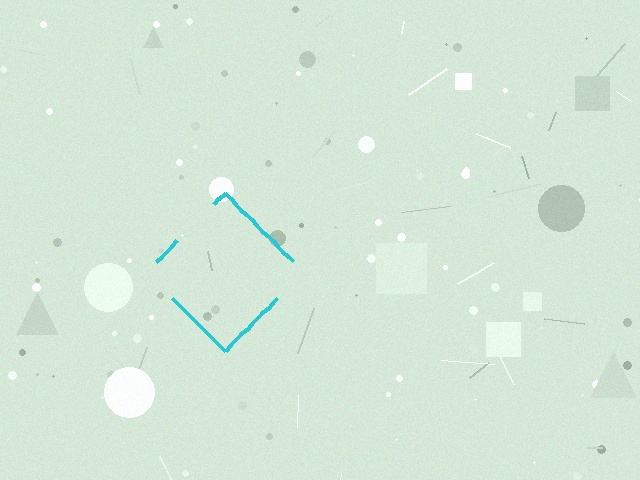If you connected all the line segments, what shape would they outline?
They would outline a diamond.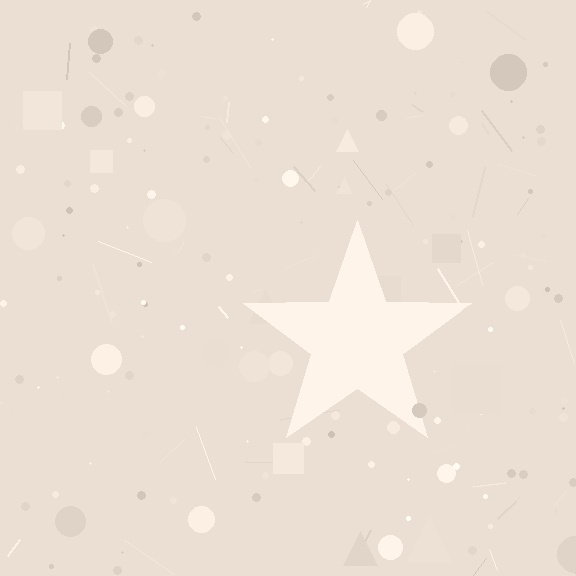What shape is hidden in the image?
A star is hidden in the image.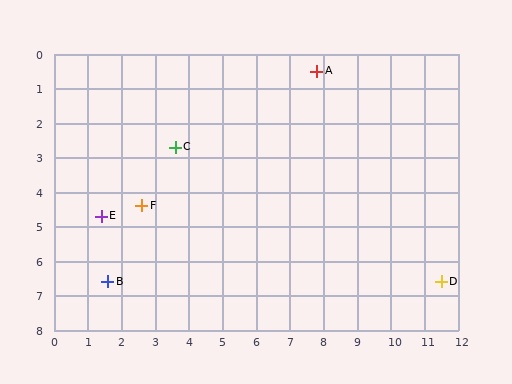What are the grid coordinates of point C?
Point C is at approximately (3.6, 2.7).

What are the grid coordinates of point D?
Point D is at approximately (11.5, 6.6).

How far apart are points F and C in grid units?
Points F and C are about 2.0 grid units apart.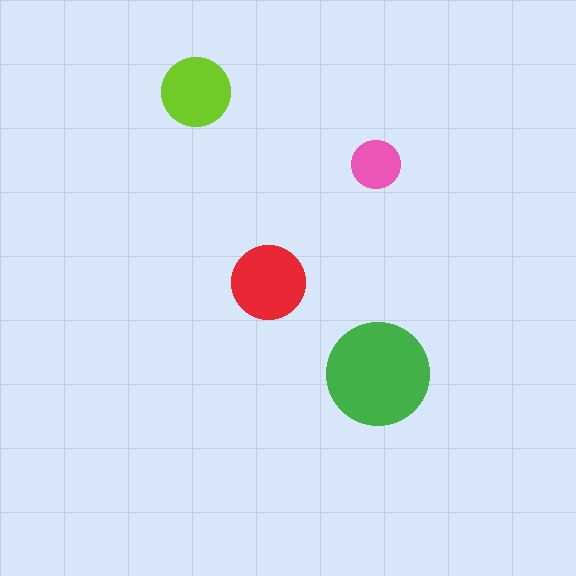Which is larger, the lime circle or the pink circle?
The lime one.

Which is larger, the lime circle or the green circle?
The green one.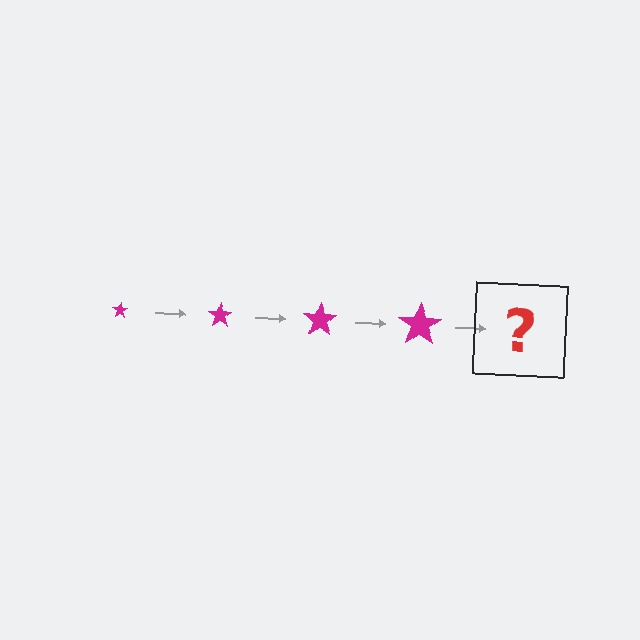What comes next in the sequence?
The next element should be a magenta star, larger than the previous one.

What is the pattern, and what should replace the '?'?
The pattern is that the star gets progressively larger each step. The '?' should be a magenta star, larger than the previous one.